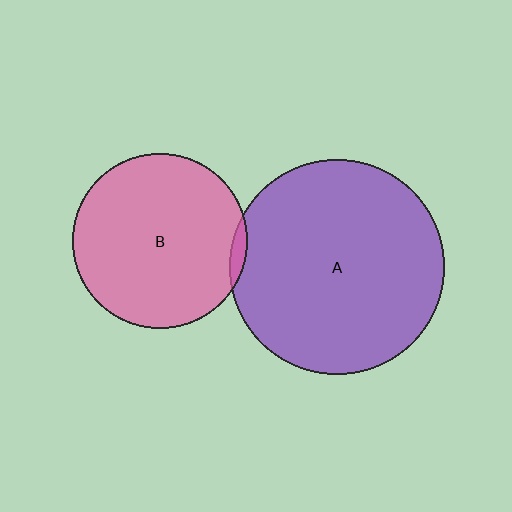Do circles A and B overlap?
Yes.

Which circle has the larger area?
Circle A (purple).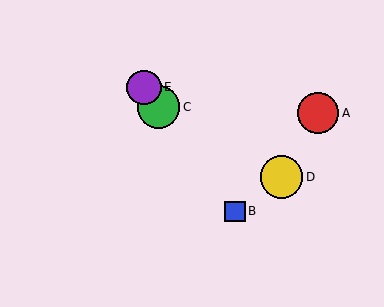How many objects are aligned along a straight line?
3 objects (B, C, E) are aligned along a straight line.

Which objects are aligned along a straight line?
Objects B, C, E are aligned along a straight line.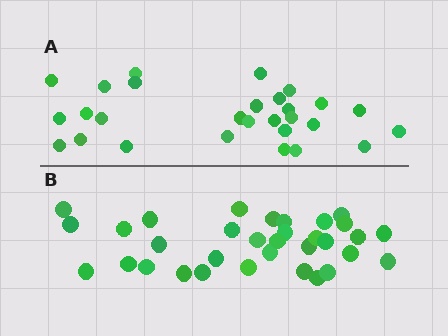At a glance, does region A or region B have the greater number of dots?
Region B (the bottom region) has more dots.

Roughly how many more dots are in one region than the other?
Region B has about 5 more dots than region A.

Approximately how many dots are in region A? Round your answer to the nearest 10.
About 30 dots. (The exact count is 28, which rounds to 30.)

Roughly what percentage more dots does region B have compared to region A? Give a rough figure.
About 20% more.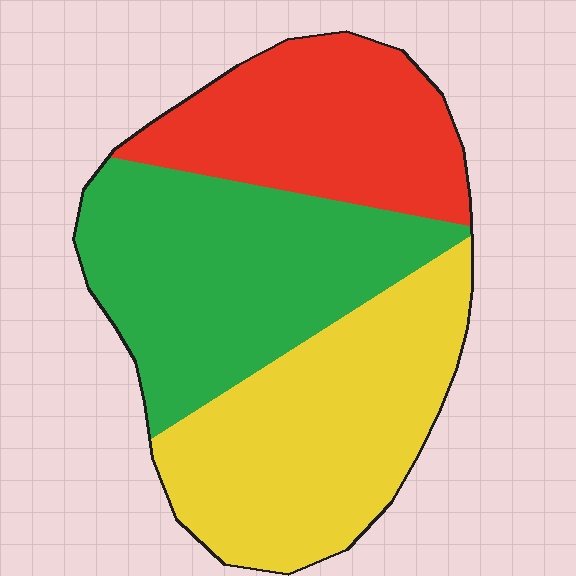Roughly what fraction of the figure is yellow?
Yellow covers 37% of the figure.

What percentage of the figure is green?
Green covers roughly 35% of the figure.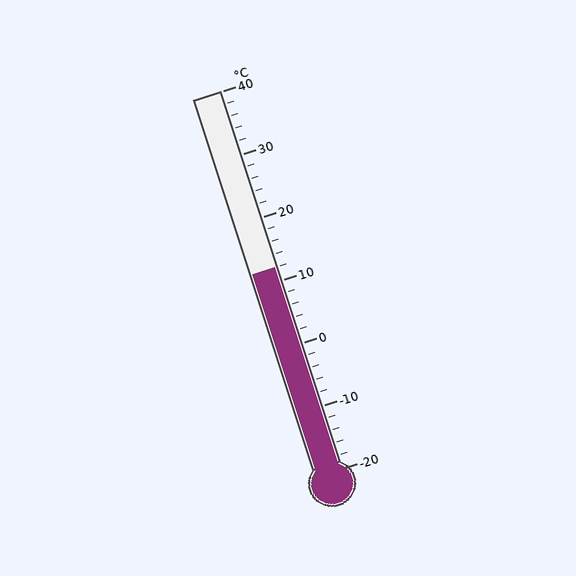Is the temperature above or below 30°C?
The temperature is below 30°C.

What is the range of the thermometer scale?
The thermometer scale ranges from -20°C to 40°C.